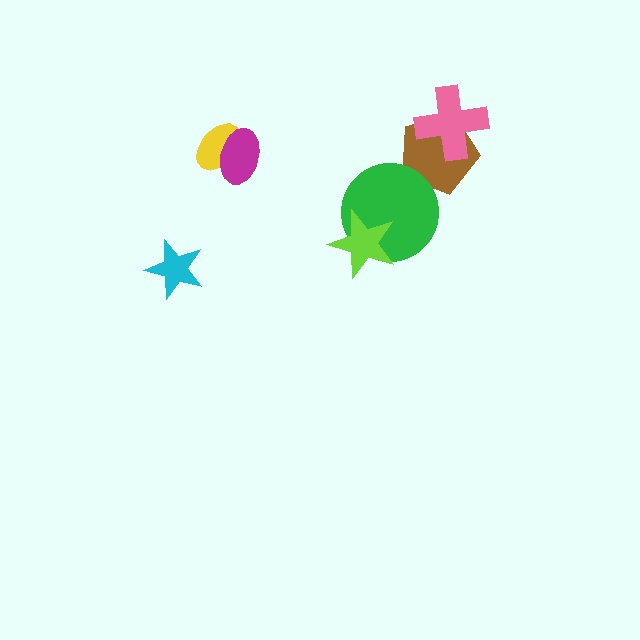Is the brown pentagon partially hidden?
Yes, it is partially covered by another shape.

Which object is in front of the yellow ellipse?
The magenta ellipse is in front of the yellow ellipse.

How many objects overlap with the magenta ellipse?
1 object overlaps with the magenta ellipse.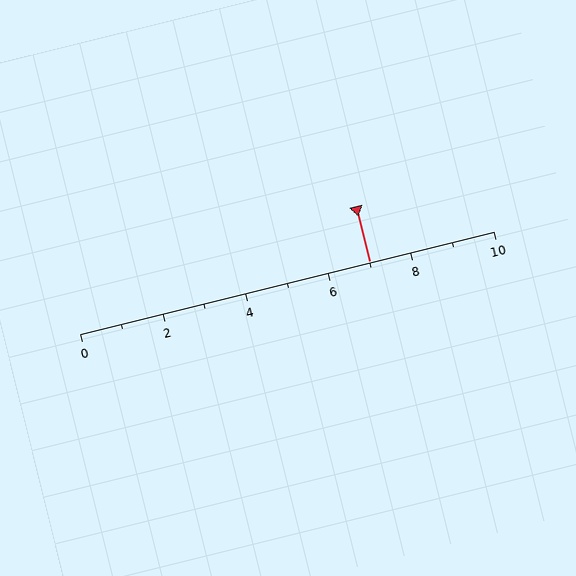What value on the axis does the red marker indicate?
The marker indicates approximately 7.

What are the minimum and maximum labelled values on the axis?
The axis runs from 0 to 10.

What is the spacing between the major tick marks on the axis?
The major ticks are spaced 2 apart.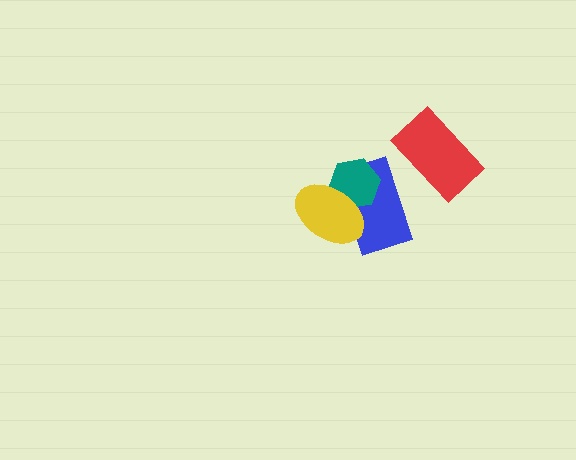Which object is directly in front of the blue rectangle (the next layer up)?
The teal hexagon is directly in front of the blue rectangle.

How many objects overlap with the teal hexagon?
2 objects overlap with the teal hexagon.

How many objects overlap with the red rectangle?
0 objects overlap with the red rectangle.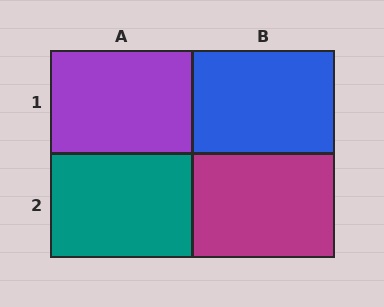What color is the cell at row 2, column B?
Magenta.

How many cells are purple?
1 cell is purple.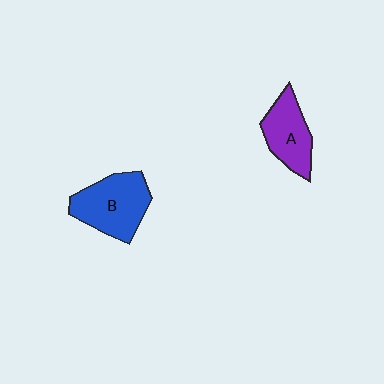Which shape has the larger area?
Shape B (blue).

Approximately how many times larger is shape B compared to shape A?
Approximately 1.3 times.